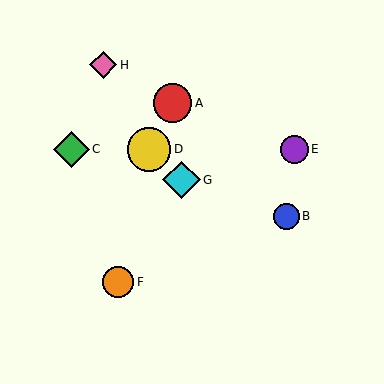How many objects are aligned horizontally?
3 objects (C, D, E) are aligned horizontally.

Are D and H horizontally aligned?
No, D is at y≈149 and H is at y≈65.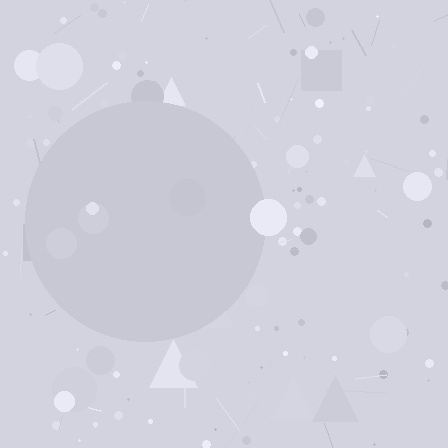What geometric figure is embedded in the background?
A circle is embedded in the background.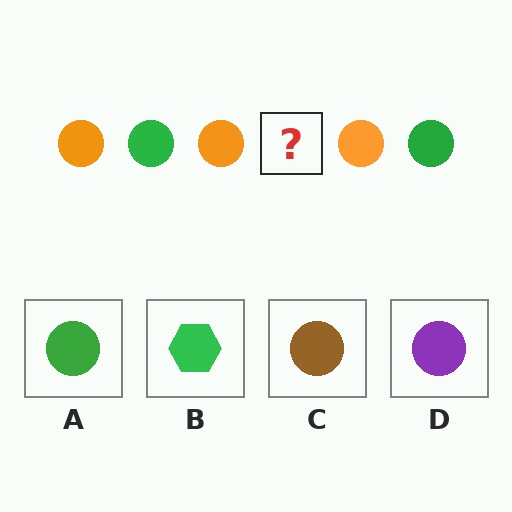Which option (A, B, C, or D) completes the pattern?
A.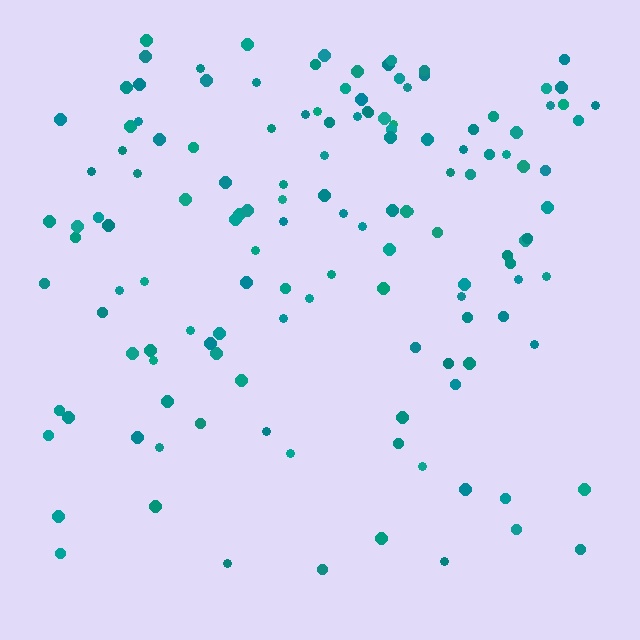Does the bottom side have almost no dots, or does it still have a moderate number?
Still a moderate number, just noticeably fewer than the top.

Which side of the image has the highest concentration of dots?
The top.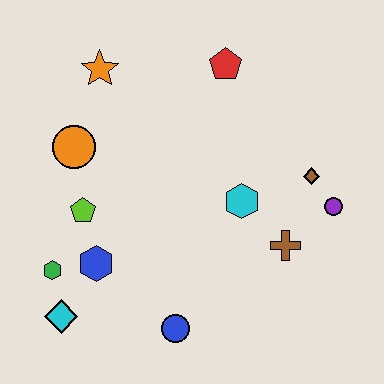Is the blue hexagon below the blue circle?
No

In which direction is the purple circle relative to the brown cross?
The purple circle is to the right of the brown cross.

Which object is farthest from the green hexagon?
The purple circle is farthest from the green hexagon.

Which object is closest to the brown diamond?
The purple circle is closest to the brown diamond.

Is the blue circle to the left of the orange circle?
No